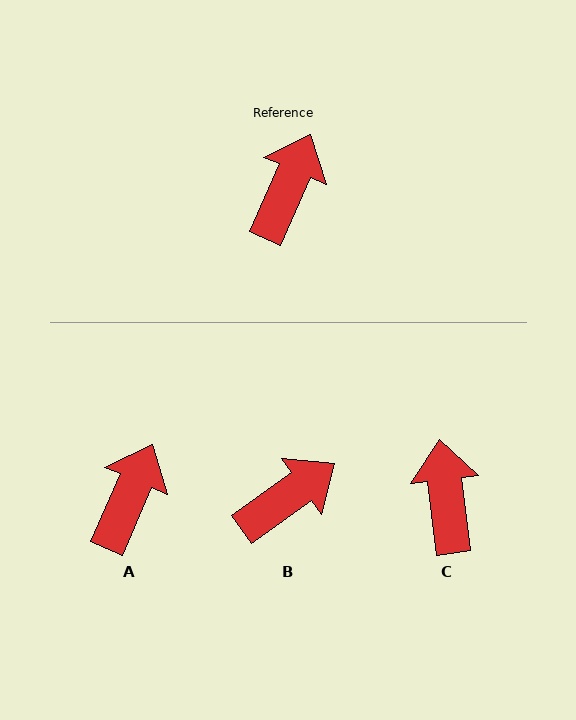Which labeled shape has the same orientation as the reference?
A.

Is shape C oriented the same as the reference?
No, it is off by about 31 degrees.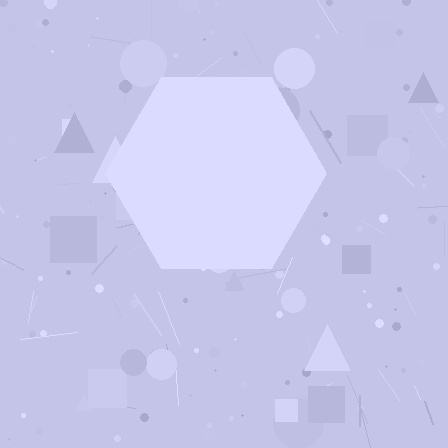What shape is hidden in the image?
A hexagon is hidden in the image.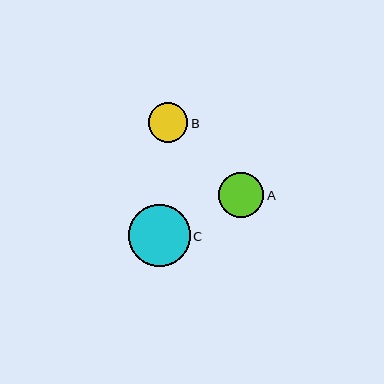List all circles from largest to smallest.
From largest to smallest: C, A, B.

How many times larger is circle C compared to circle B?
Circle C is approximately 1.6 times the size of circle B.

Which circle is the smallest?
Circle B is the smallest with a size of approximately 39 pixels.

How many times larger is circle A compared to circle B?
Circle A is approximately 1.2 times the size of circle B.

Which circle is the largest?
Circle C is the largest with a size of approximately 62 pixels.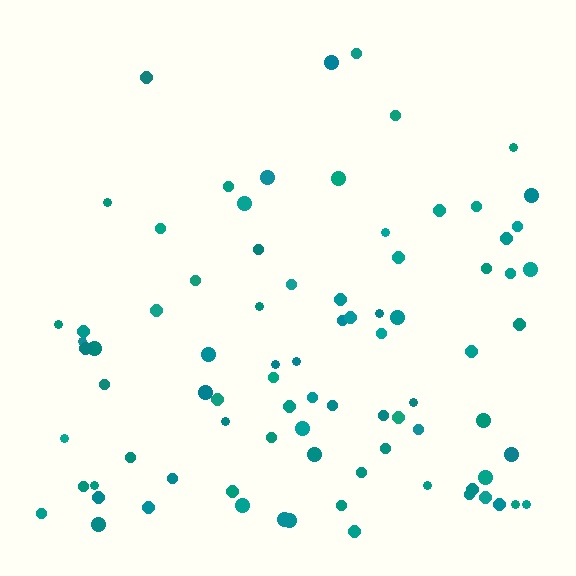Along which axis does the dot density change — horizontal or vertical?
Vertical.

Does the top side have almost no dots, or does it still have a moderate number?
Still a moderate number, just noticeably fewer than the bottom.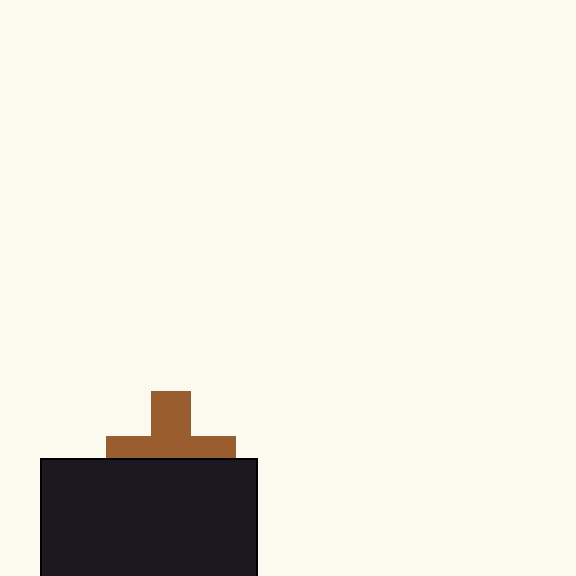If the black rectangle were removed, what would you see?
You would see the complete brown cross.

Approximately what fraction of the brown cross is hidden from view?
Roughly 48% of the brown cross is hidden behind the black rectangle.